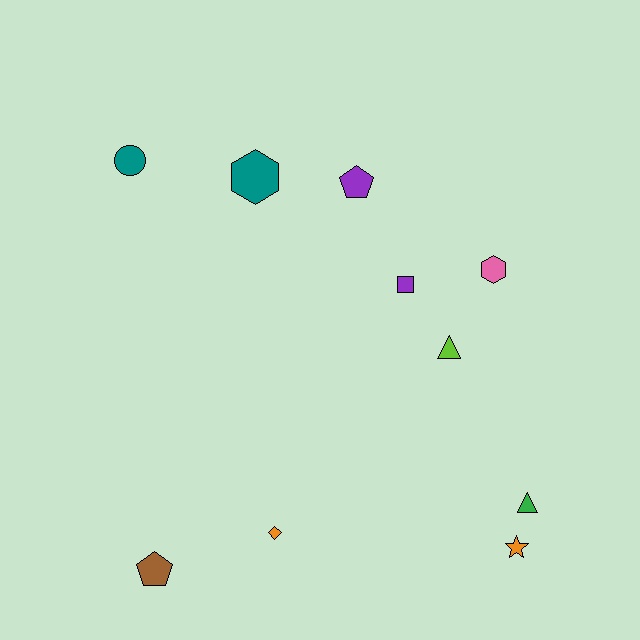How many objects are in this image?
There are 10 objects.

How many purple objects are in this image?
There are 2 purple objects.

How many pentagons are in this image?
There are 2 pentagons.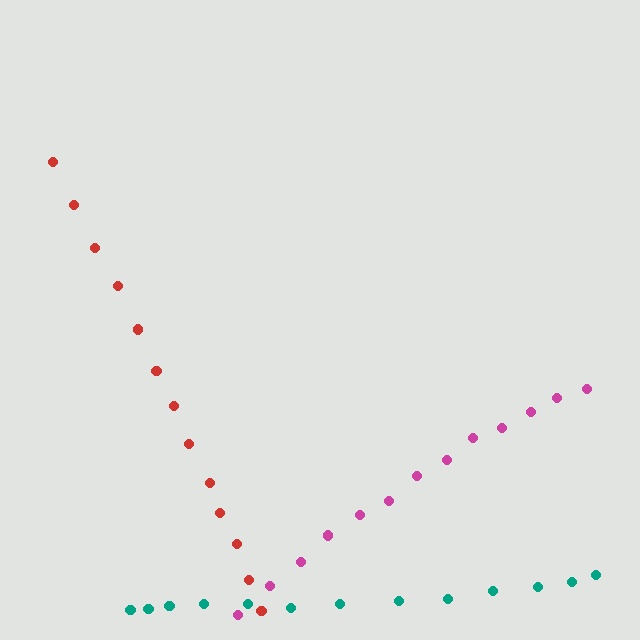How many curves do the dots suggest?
There are 3 distinct paths.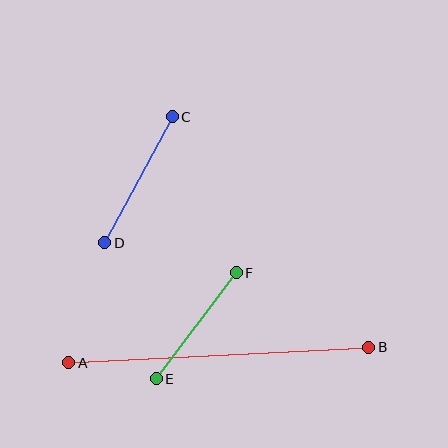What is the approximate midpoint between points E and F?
The midpoint is at approximately (196, 326) pixels.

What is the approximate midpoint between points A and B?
The midpoint is at approximately (219, 355) pixels.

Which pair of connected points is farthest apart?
Points A and B are farthest apart.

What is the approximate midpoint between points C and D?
The midpoint is at approximately (139, 180) pixels.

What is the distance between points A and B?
The distance is approximately 300 pixels.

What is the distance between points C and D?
The distance is approximately 143 pixels.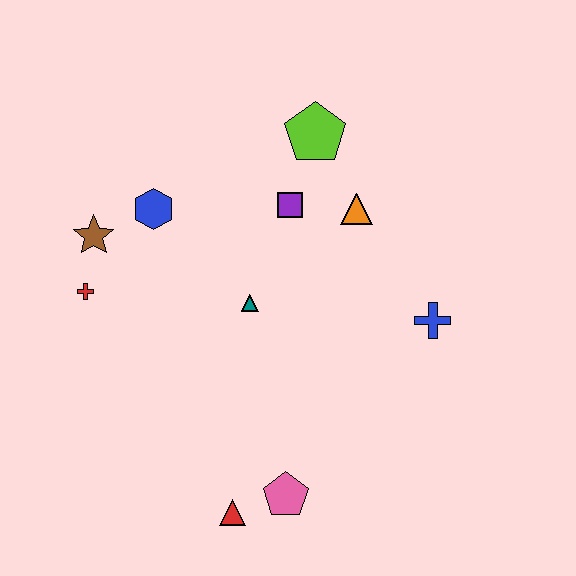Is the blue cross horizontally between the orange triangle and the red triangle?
No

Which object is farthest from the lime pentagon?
The red triangle is farthest from the lime pentagon.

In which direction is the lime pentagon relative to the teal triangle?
The lime pentagon is above the teal triangle.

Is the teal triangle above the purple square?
No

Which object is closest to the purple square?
The orange triangle is closest to the purple square.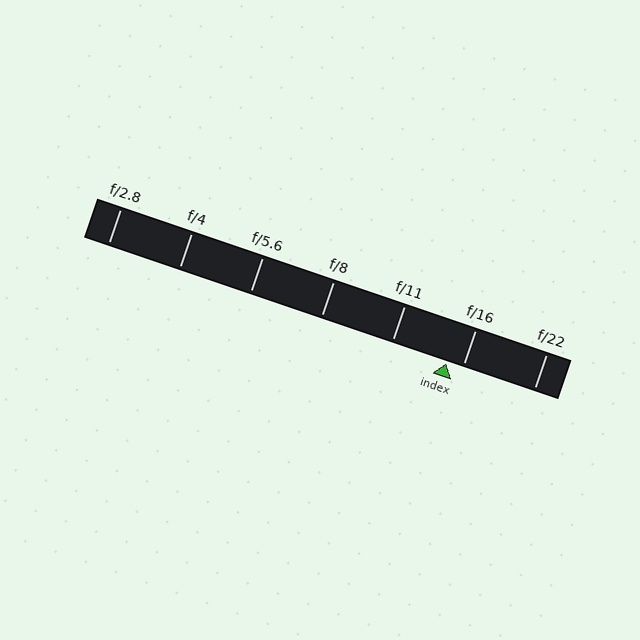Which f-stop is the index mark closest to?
The index mark is closest to f/16.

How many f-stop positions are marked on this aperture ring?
There are 7 f-stop positions marked.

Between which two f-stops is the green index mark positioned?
The index mark is between f/11 and f/16.